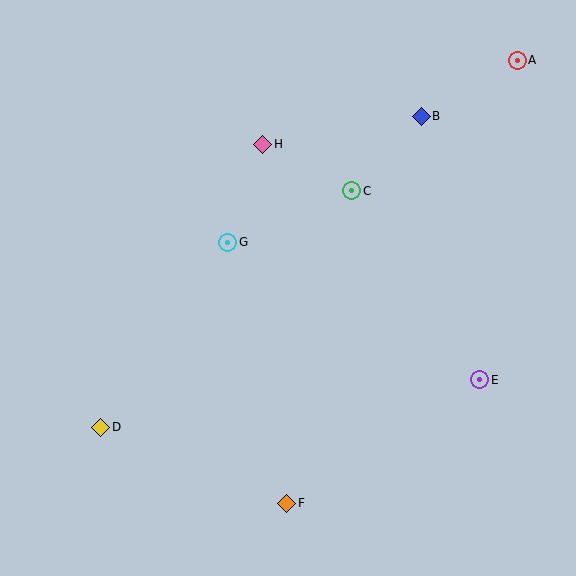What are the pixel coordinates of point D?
Point D is at (101, 427).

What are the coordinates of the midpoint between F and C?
The midpoint between F and C is at (319, 347).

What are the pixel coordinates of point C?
Point C is at (352, 191).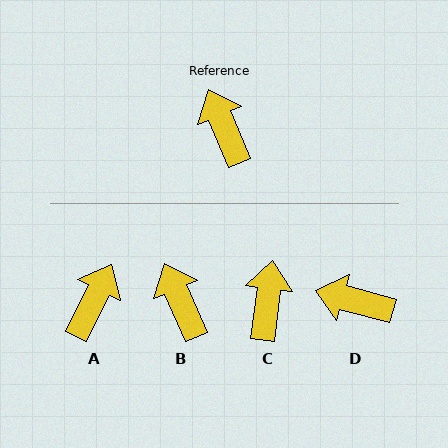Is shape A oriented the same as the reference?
No, it is off by about 49 degrees.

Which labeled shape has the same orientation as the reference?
B.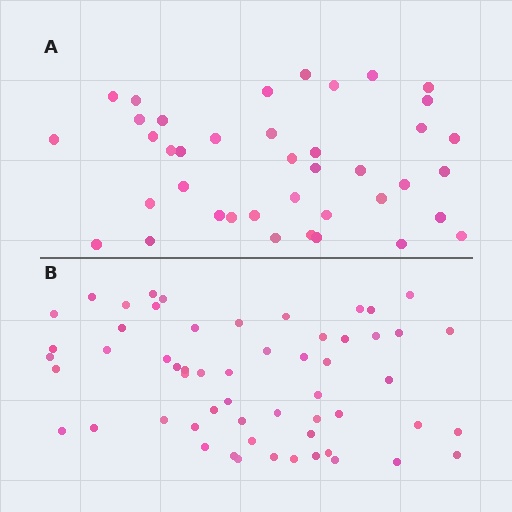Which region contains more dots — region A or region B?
Region B (the bottom region) has more dots.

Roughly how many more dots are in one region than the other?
Region B has approximately 15 more dots than region A.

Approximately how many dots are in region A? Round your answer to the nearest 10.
About 40 dots.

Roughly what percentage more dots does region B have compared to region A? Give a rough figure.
About 40% more.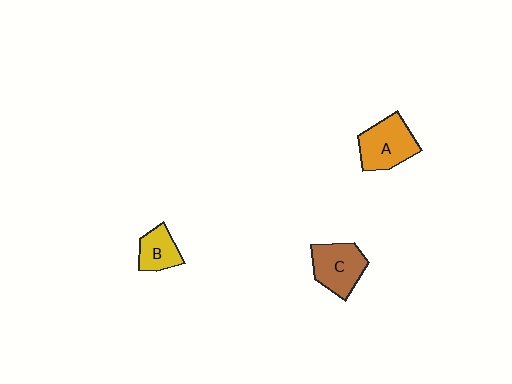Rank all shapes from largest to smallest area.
From largest to smallest: A (orange), C (brown), B (yellow).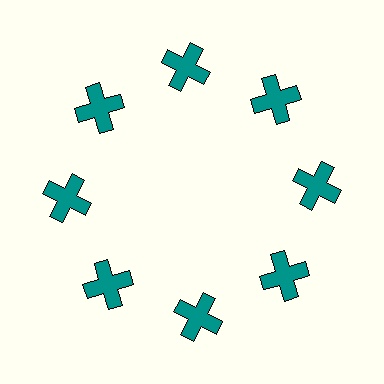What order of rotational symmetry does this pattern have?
This pattern has 8-fold rotational symmetry.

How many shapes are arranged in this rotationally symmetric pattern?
There are 8 shapes, arranged in 8 groups of 1.